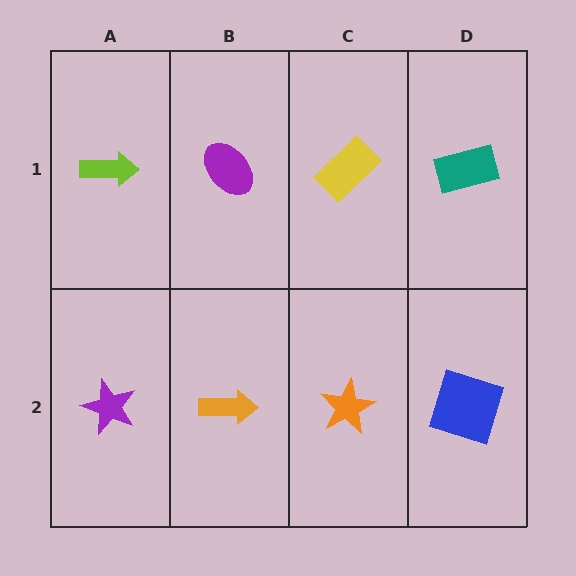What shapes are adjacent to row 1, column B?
An orange arrow (row 2, column B), a lime arrow (row 1, column A), a yellow rectangle (row 1, column C).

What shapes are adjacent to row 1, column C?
An orange star (row 2, column C), a purple ellipse (row 1, column B), a teal rectangle (row 1, column D).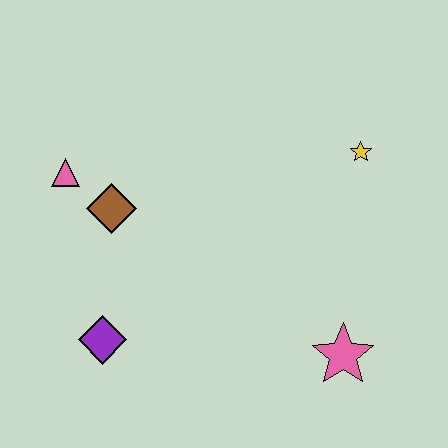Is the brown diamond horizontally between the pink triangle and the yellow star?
Yes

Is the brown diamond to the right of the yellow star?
No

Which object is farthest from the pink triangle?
The pink star is farthest from the pink triangle.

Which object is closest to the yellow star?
The pink star is closest to the yellow star.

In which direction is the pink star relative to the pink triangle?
The pink star is to the right of the pink triangle.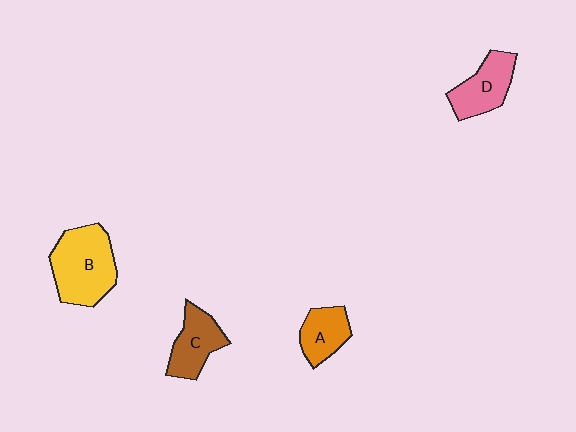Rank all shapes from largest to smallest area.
From largest to smallest: B (yellow), D (pink), C (brown), A (orange).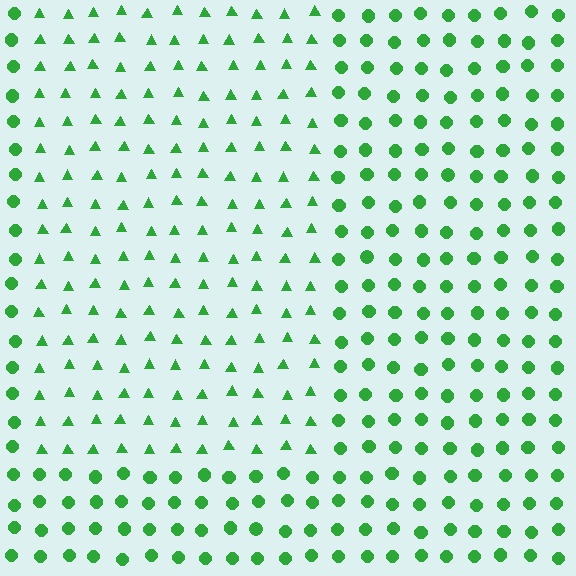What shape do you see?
I see a rectangle.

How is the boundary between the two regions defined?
The boundary is defined by a change in element shape: triangles inside vs. circles outside. All elements share the same color and spacing.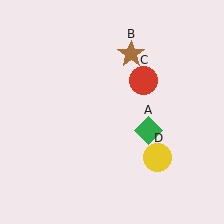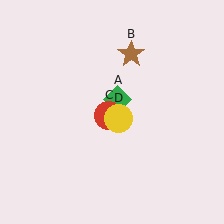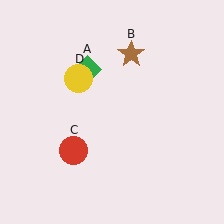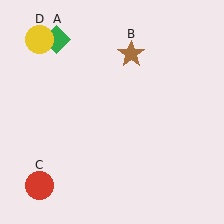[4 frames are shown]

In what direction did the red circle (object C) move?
The red circle (object C) moved down and to the left.